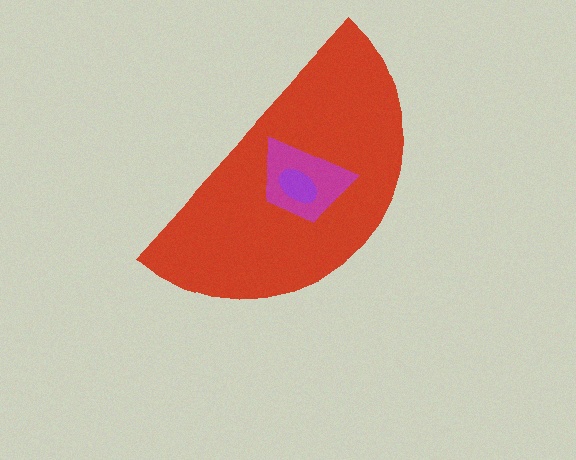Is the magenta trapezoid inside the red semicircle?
Yes.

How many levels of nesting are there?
3.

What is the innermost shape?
The purple ellipse.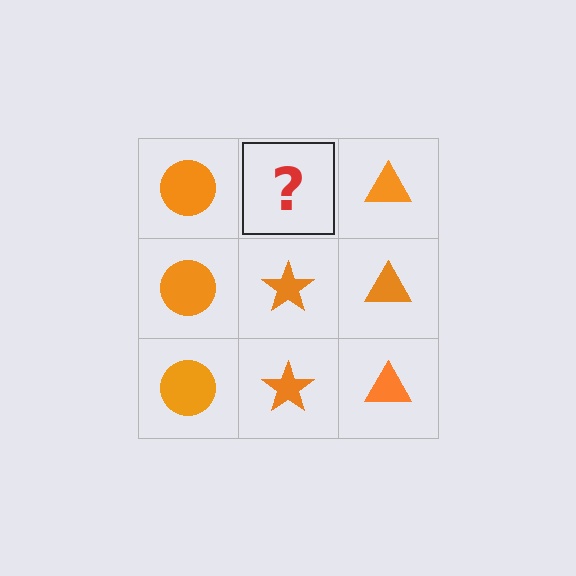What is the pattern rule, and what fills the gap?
The rule is that each column has a consistent shape. The gap should be filled with an orange star.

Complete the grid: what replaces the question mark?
The question mark should be replaced with an orange star.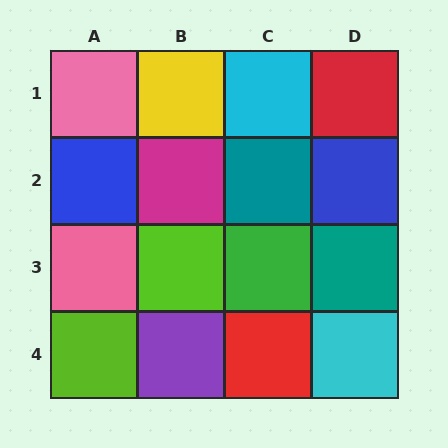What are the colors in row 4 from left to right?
Lime, purple, red, cyan.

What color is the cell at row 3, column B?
Lime.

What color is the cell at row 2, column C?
Teal.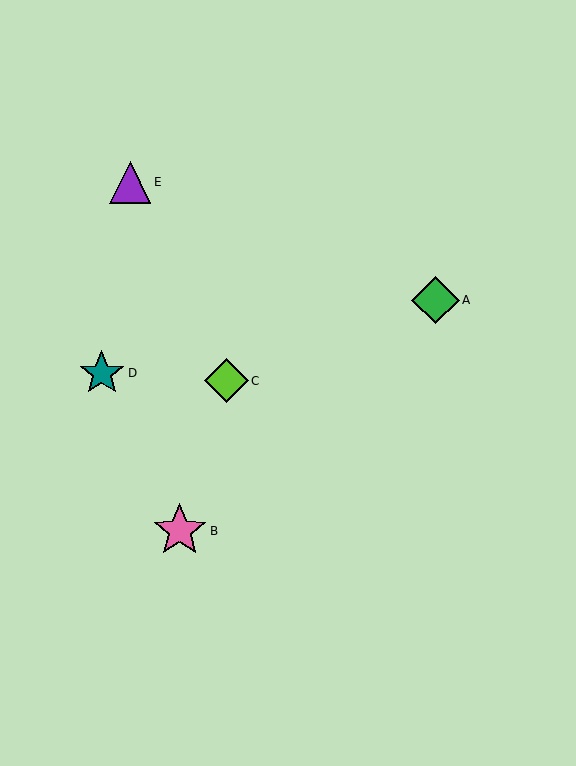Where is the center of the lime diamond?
The center of the lime diamond is at (226, 381).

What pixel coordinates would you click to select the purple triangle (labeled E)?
Click at (130, 182) to select the purple triangle E.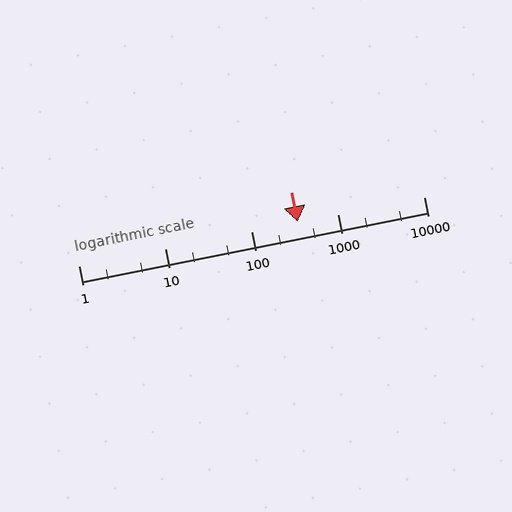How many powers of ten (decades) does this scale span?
The scale spans 4 decades, from 1 to 10000.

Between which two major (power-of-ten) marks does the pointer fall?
The pointer is between 100 and 1000.